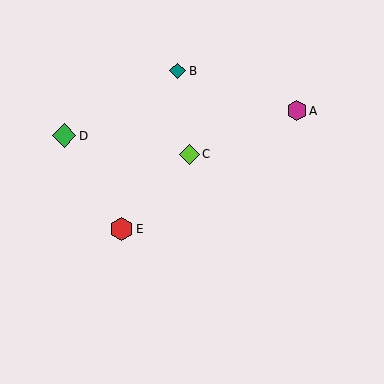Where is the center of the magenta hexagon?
The center of the magenta hexagon is at (297, 111).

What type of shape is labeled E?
Shape E is a red hexagon.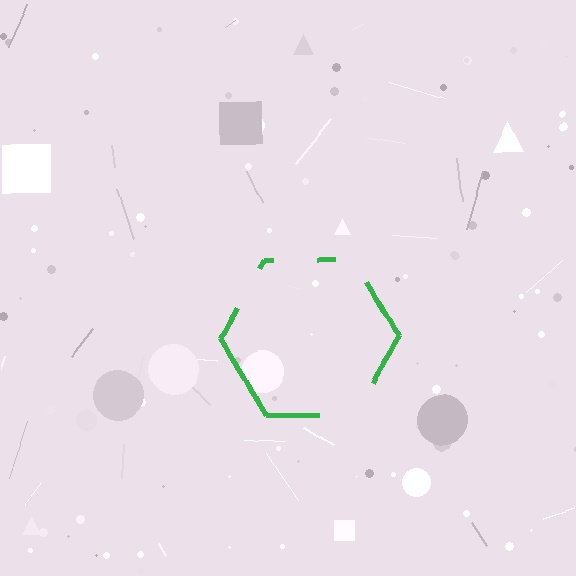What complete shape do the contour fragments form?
The contour fragments form a hexagon.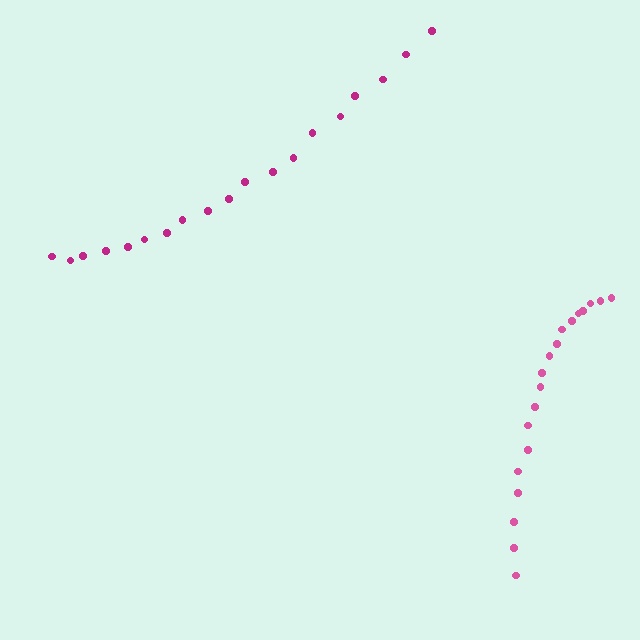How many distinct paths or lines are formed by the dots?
There are 2 distinct paths.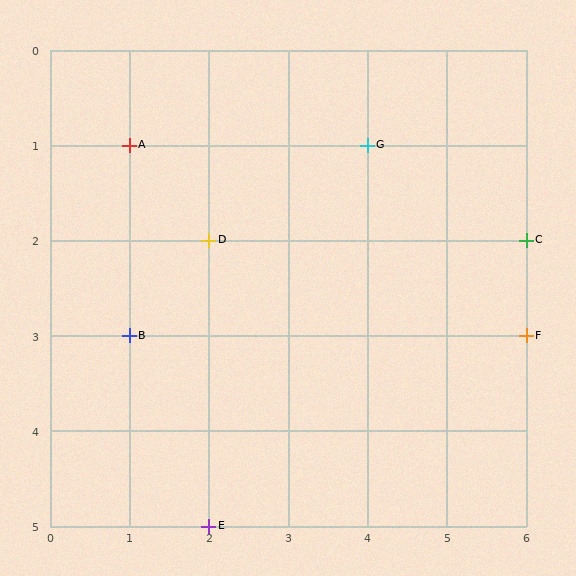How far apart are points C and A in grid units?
Points C and A are 5 columns and 1 row apart (about 5.1 grid units diagonally).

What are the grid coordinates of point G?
Point G is at grid coordinates (4, 1).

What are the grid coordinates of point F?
Point F is at grid coordinates (6, 3).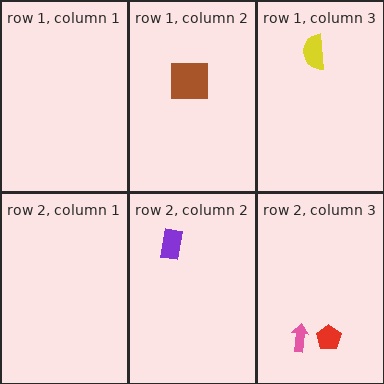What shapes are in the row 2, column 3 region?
The pink arrow, the red pentagon.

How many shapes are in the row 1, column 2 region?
1.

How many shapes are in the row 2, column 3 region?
2.